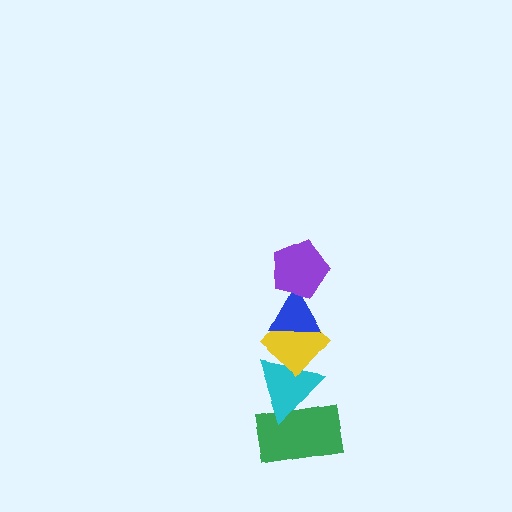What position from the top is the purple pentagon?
The purple pentagon is 1st from the top.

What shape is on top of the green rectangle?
The cyan triangle is on top of the green rectangle.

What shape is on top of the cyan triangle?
The yellow diamond is on top of the cyan triangle.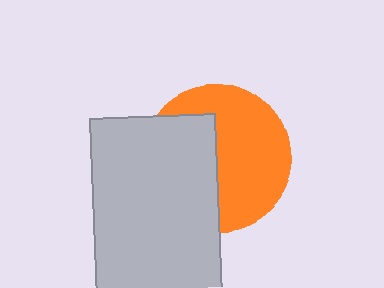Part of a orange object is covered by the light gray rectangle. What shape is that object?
It is a circle.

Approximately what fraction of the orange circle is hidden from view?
Roughly 44% of the orange circle is hidden behind the light gray rectangle.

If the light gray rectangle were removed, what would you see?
You would see the complete orange circle.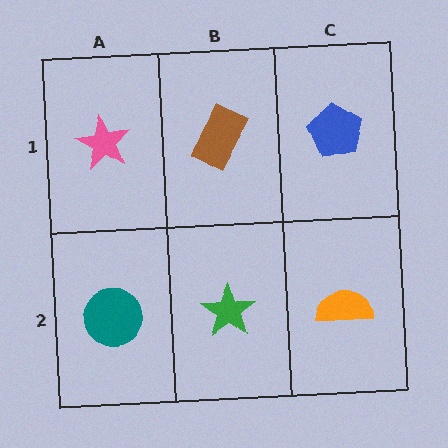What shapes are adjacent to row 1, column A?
A teal circle (row 2, column A), a brown rectangle (row 1, column B).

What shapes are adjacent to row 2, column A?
A pink star (row 1, column A), a green star (row 2, column B).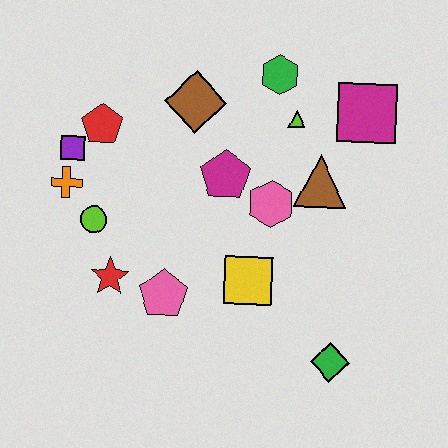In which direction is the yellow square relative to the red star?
The yellow square is to the right of the red star.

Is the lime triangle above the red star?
Yes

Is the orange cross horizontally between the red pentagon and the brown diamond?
No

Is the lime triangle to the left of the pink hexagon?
No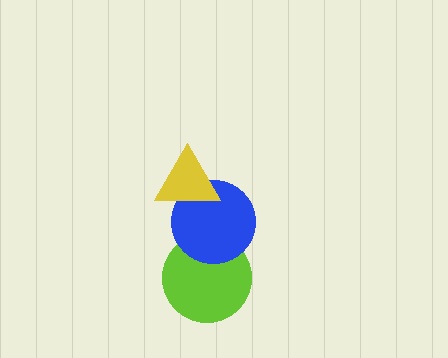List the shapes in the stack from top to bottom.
From top to bottom: the yellow triangle, the blue circle, the lime circle.